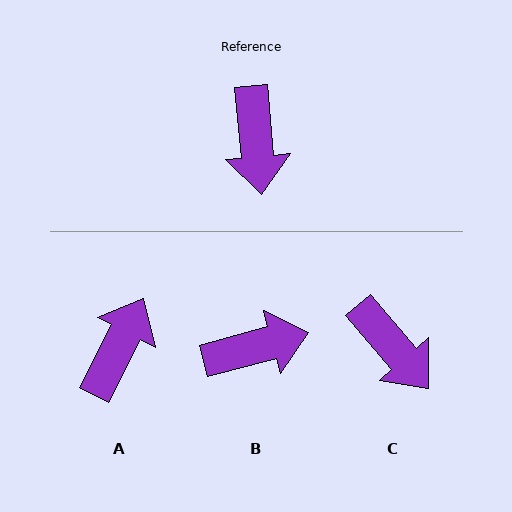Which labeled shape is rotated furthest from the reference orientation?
A, about 148 degrees away.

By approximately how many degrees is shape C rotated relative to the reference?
Approximately 35 degrees counter-clockwise.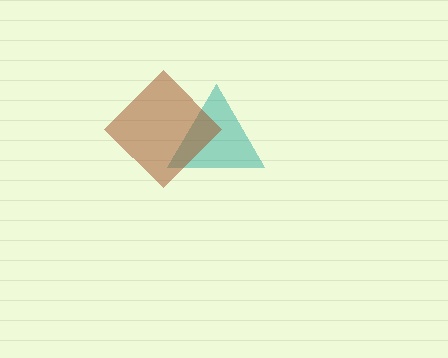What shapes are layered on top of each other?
The layered shapes are: a teal triangle, a brown diamond.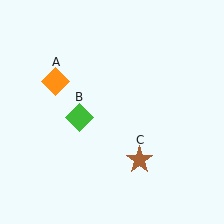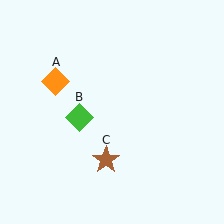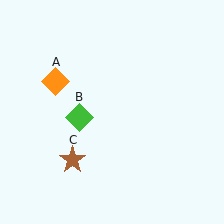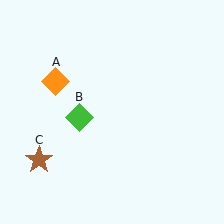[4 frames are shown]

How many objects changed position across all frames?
1 object changed position: brown star (object C).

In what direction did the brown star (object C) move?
The brown star (object C) moved left.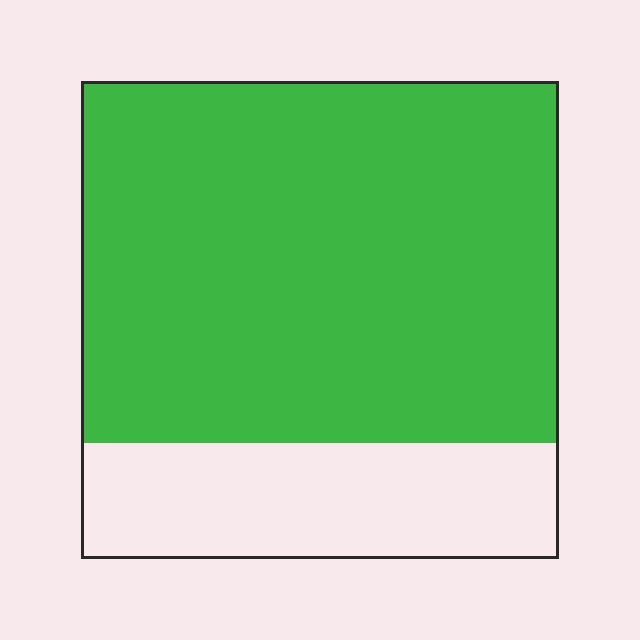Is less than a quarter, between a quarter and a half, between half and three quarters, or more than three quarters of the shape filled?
More than three quarters.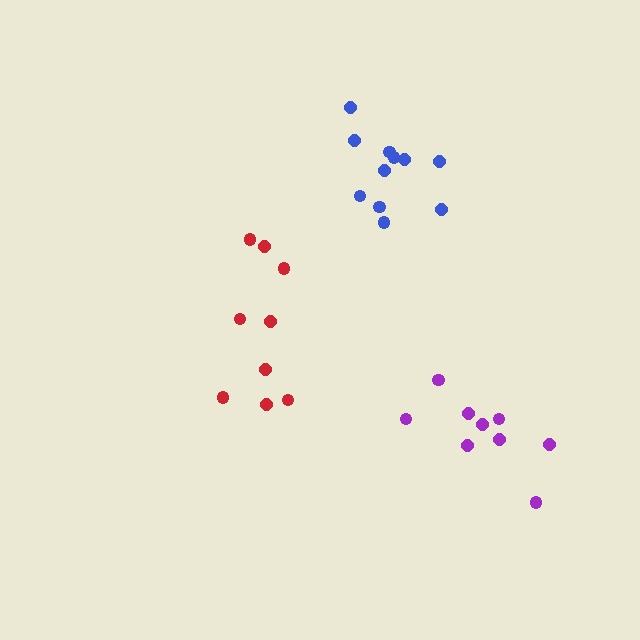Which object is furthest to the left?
The red cluster is leftmost.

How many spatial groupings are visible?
There are 3 spatial groupings.